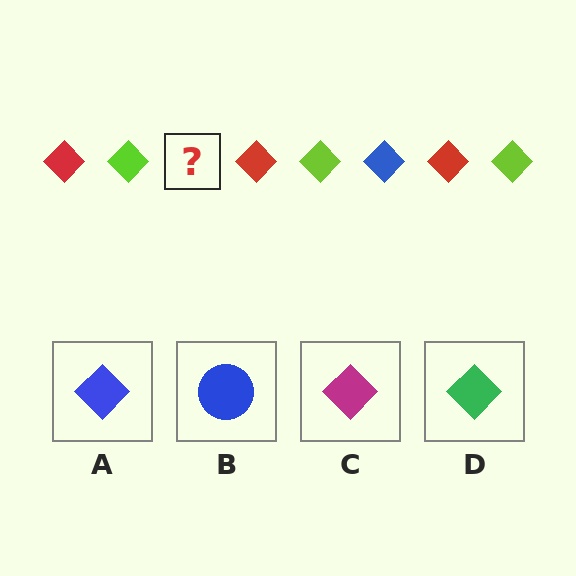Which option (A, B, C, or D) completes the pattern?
A.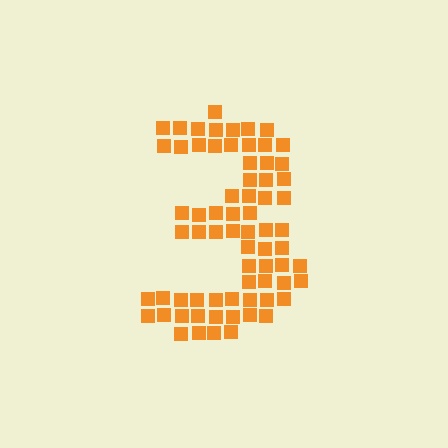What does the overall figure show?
The overall figure shows the digit 3.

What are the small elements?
The small elements are squares.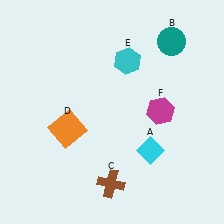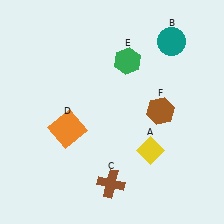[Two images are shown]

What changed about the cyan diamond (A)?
In Image 1, A is cyan. In Image 2, it changed to yellow.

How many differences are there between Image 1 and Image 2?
There are 3 differences between the two images.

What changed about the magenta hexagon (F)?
In Image 1, F is magenta. In Image 2, it changed to brown.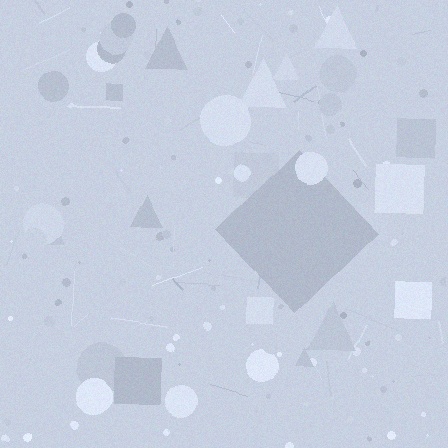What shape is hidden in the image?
A diamond is hidden in the image.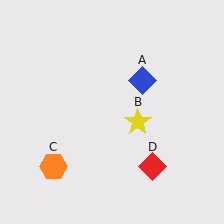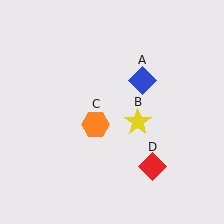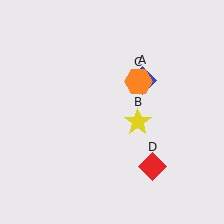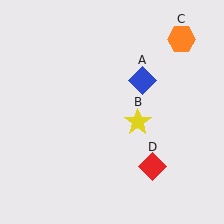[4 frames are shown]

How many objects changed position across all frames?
1 object changed position: orange hexagon (object C).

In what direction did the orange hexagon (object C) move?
The orange hexagon (object C) moved up and to the right.